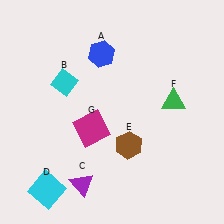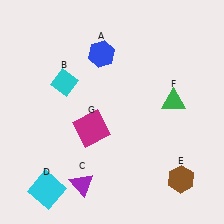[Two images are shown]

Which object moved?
The brown hexagon (E) moved right.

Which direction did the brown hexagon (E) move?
The brown hexagon (E) moved right.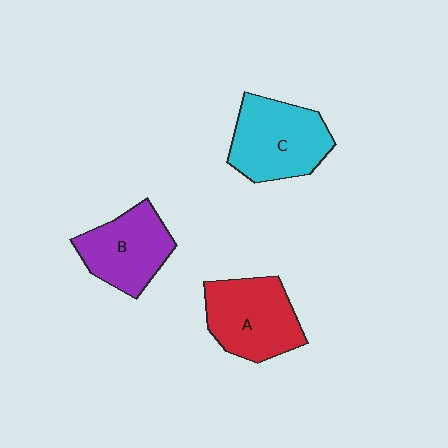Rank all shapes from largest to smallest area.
From largest to smallest: C (cyan), A (red), B (purple).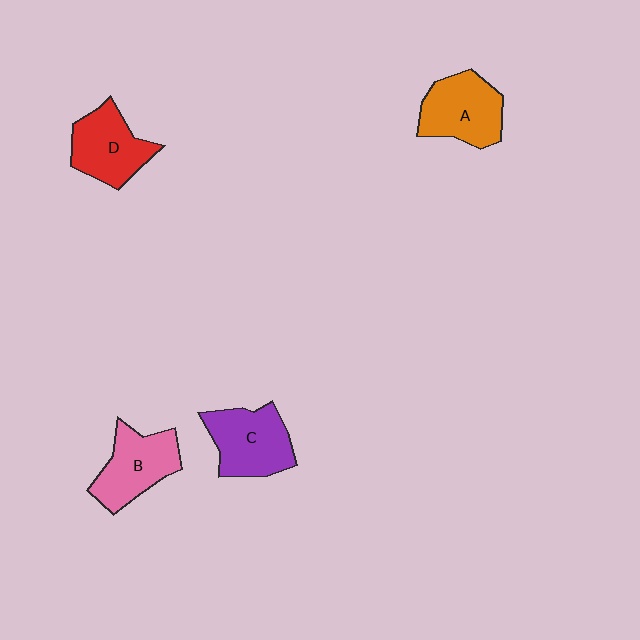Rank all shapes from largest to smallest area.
From largest to smallest: C (purple), A (orange), B (pink), D (red).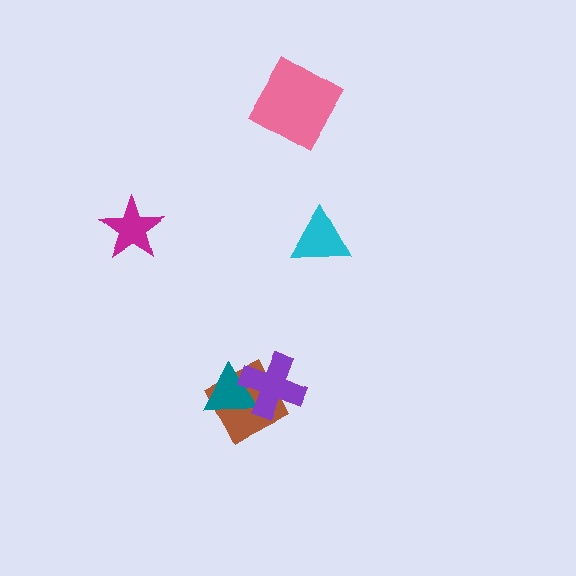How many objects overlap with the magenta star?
0 objects overlap with the magenta star.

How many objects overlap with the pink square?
0 objects overlap with the pink square.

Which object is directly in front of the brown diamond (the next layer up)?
The teal triangle is directly in front of the brown diamond.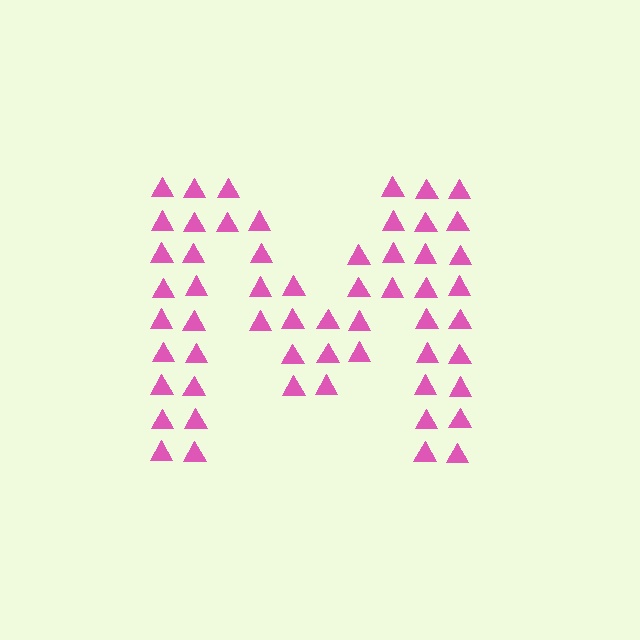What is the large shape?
The large shape is the letter M.